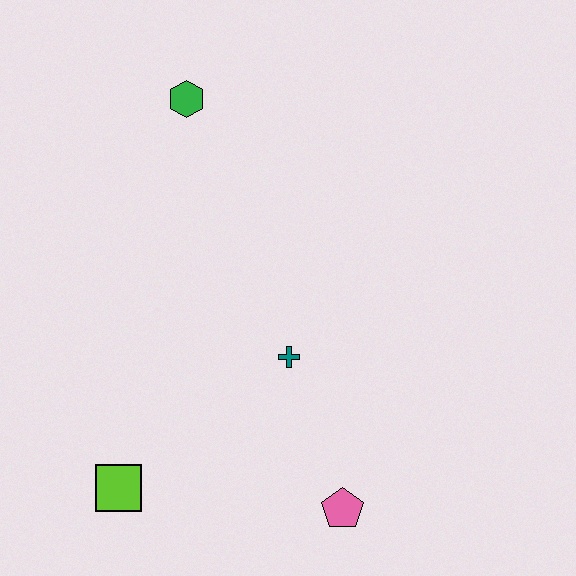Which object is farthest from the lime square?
The green hexagon is farthest from the lime square.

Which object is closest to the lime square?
The teal cross is closest to the lime square.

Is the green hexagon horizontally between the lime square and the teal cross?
Yes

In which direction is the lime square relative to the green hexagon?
The lime square is below the green hexagon.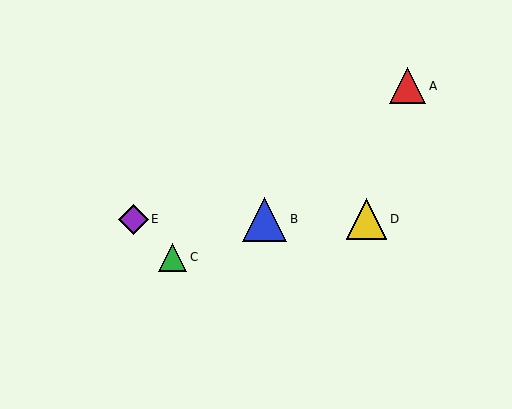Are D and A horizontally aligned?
No, D is at y≈219 and A is at y≈85.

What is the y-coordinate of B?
Object B is at y≈219.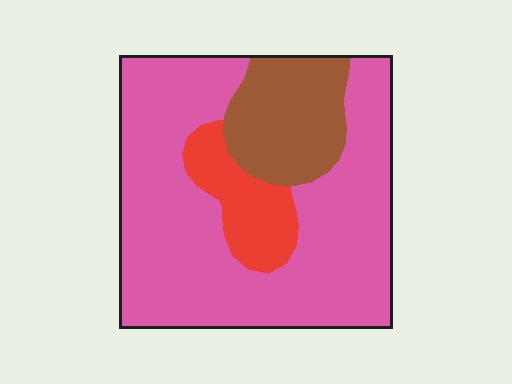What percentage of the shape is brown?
Brown covers roughly 20% of the shape.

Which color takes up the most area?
Pink, at roughly 70%.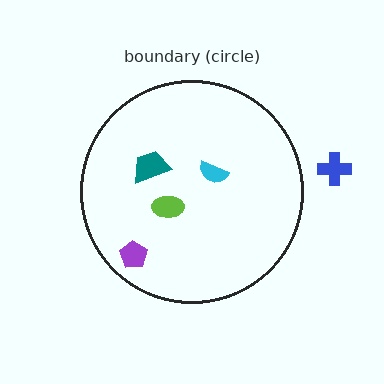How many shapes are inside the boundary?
4 inside, 1 outside.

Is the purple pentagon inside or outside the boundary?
Inside.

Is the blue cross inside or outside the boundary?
Outside.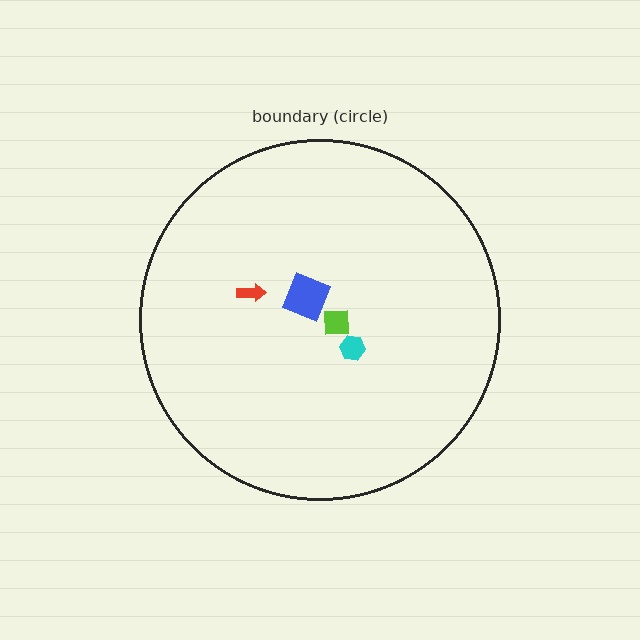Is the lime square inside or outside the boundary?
Inside.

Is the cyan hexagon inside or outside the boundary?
Inside.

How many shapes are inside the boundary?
4 inside, 0 outside.